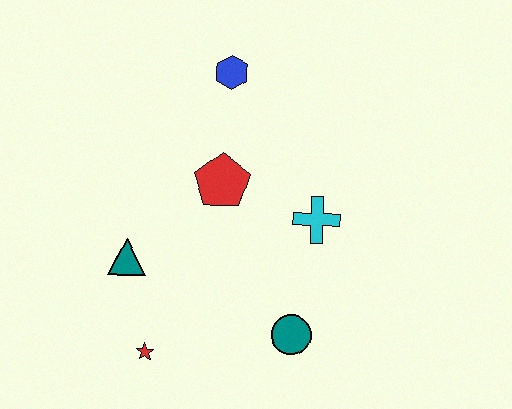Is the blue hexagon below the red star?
No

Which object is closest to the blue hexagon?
The red pentagon is closest to the blue hexagon.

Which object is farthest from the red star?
The blue hexagon is farthest from the red star.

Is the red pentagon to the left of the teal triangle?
No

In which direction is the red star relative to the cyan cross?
The red star is to the left of the cyan cross.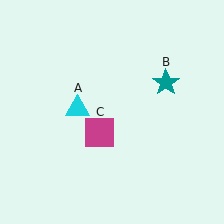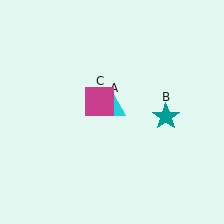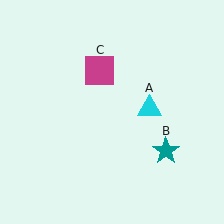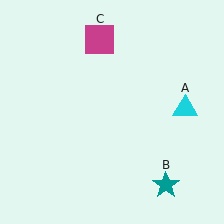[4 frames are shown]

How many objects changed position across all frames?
3 objects changed position: cyan triangle (object A), teal star (object B), magenta square (object C).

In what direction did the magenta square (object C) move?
The magenta square (object C) moved up.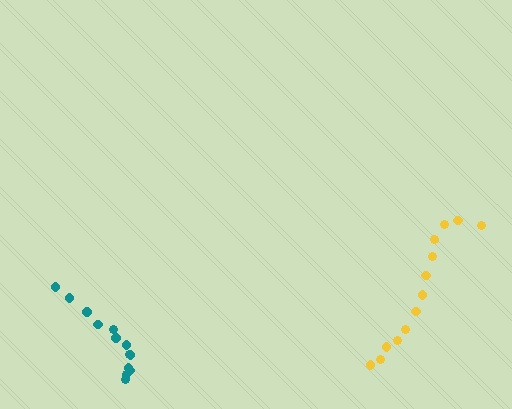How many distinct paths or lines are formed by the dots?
There are 2 distinct paths.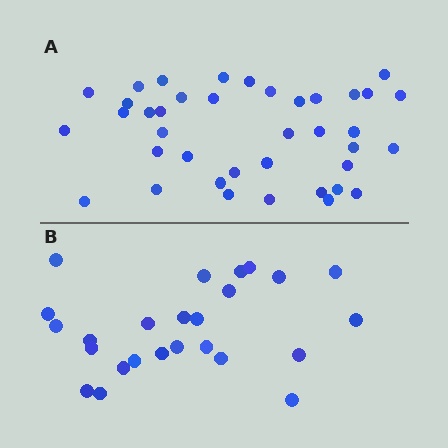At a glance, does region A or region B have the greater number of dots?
Region A (the top region) has more dots.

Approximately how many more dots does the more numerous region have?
Region A has approximately 15 more dots than region B.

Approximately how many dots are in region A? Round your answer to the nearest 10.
About 40 dots. (The exact count is 39, which rounds to 40.)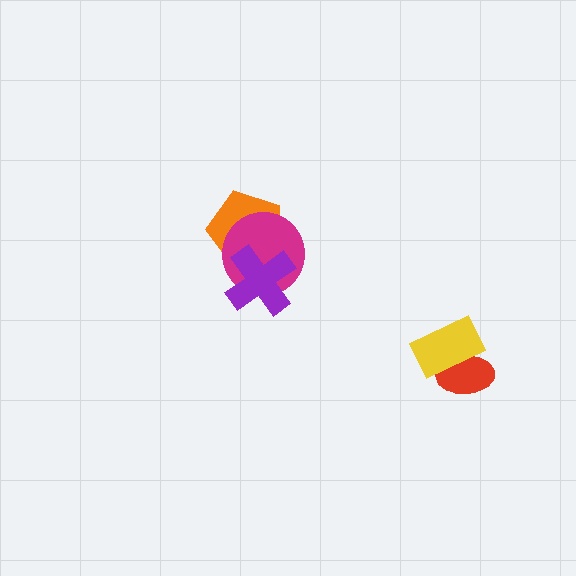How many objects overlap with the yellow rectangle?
1 object overlaps with the yellow rectangle.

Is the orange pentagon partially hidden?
Yes, it is partially covered by another shape.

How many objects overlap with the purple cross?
2 objects overlap with the purple cross.